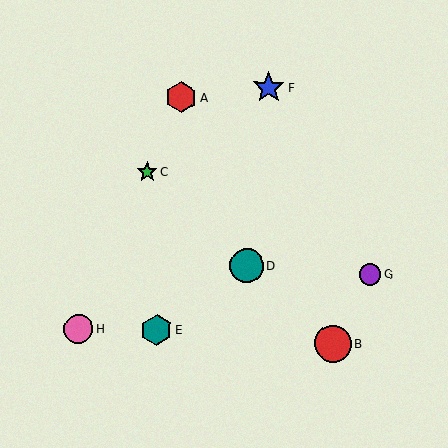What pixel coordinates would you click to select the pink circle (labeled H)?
Click at (79, 329) to select the pink circle H.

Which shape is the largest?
The red circle (labeled B) is the largest.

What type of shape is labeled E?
Shape E is a teal hexagon.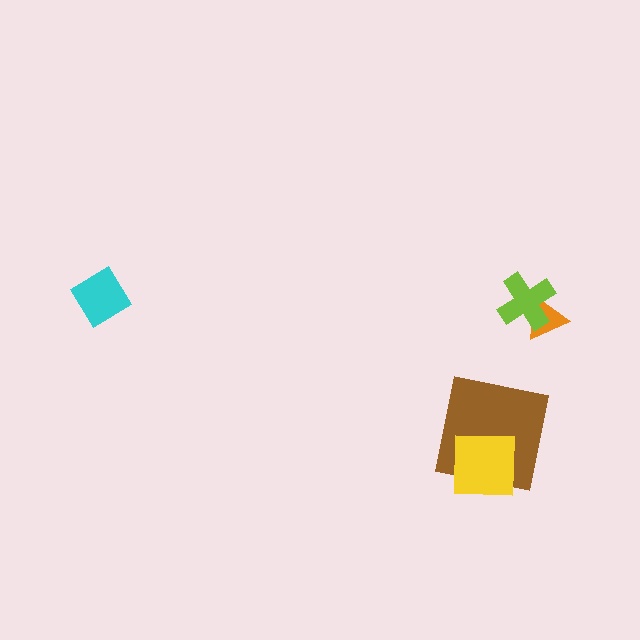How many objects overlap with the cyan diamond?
0 objects overlap with the cyan diamond.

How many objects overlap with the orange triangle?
1 object overlaps with the orange triangle.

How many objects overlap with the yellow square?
1 object overlaps with the yellow square.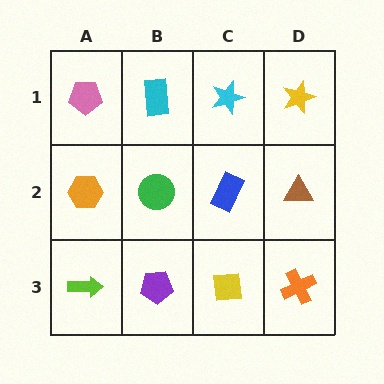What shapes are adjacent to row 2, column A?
A pink pentagon (row 1, column A), a lime arrow (row 3, column A), a green circle (row 2, column B).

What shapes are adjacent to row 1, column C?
A blue rectangle (row 2, column C), a cyan rectangle (row 1, column B), a yellow star (row 1, column D).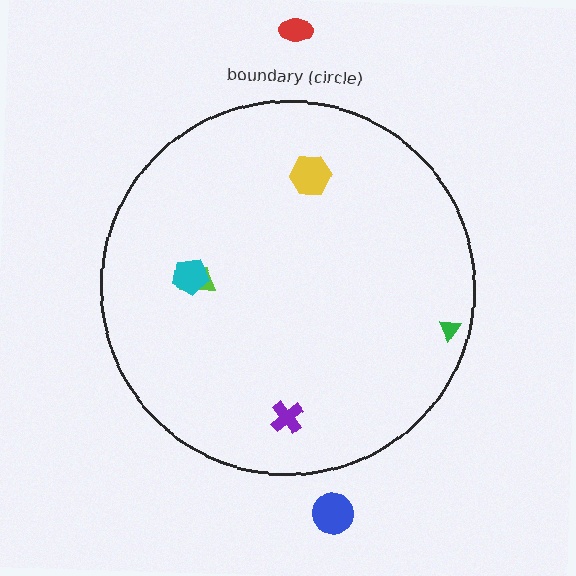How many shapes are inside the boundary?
5 inside, 2 outside.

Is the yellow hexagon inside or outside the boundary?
Inside.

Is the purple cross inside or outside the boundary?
Inside.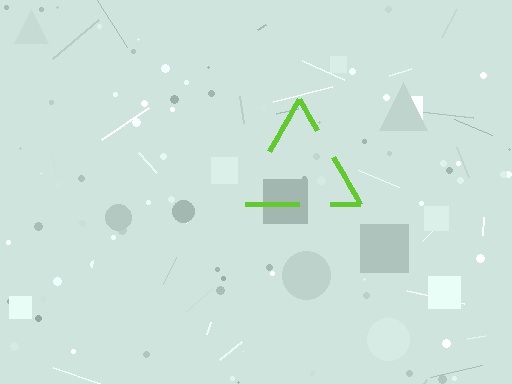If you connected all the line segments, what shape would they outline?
They would outline a triangle.